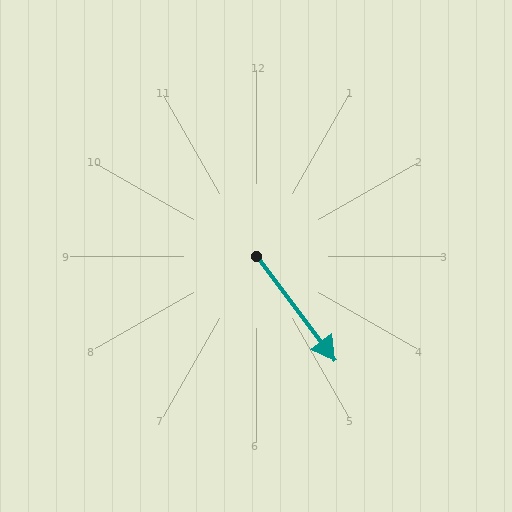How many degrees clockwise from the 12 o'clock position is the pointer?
Approximately 143 degrees.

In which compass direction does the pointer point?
Southeast.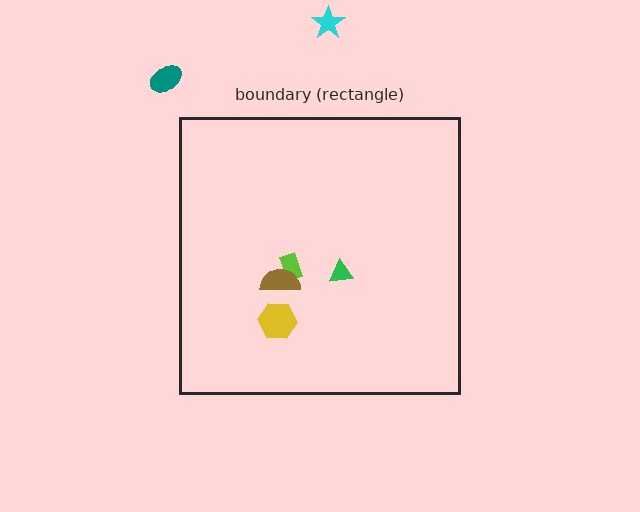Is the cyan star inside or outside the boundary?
Outside.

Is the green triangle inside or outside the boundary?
Inside.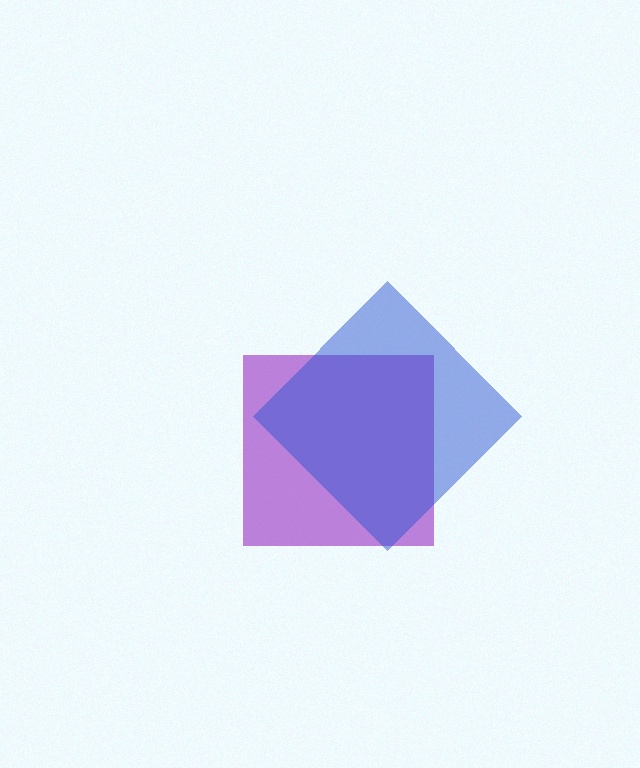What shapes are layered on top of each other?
The layered shapes are: a purple square, a blue diamond.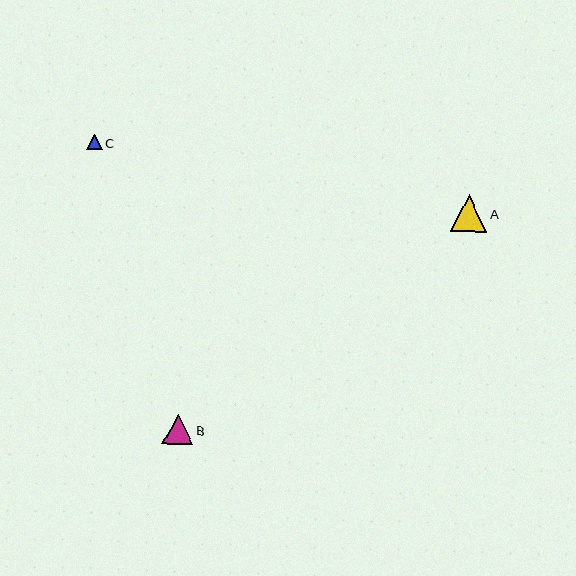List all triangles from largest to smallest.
From largest to smallest: A, B, C.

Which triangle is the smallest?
Triangle C is the smallest with a size of approximately 15 pixels.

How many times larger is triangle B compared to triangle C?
Triangle B is approximately 2.0 times the size of triangle C.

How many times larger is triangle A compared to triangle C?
Triangle A is approximately 2.4 times the size of triangle C.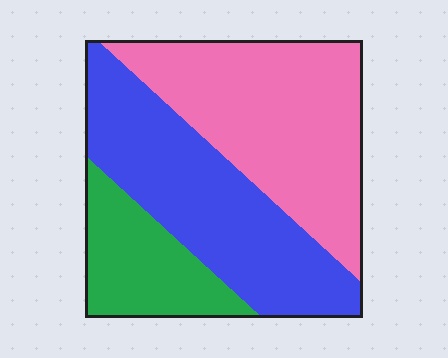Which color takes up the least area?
Green, at roughly 20%.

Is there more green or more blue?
Blue.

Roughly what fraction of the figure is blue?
Blue covers around 40% of the figure.